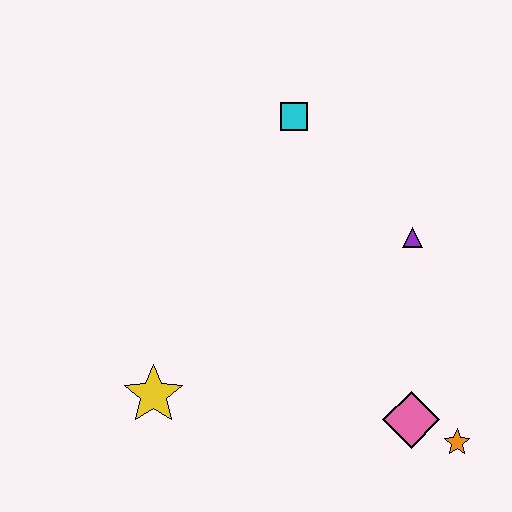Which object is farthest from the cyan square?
The orange star is farthest from the cyan square.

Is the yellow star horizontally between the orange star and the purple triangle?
No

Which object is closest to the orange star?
The pink diamond is closest to the orange star.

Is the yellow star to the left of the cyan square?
Yes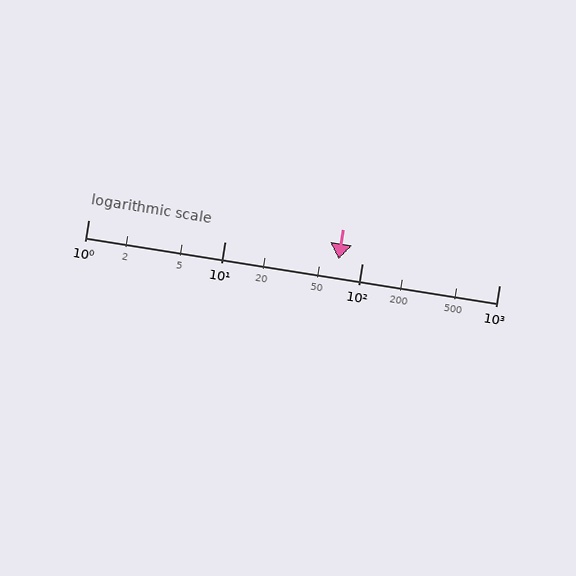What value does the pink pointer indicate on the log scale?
The pointer indicates approximately 67.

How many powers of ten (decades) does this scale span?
The scale spans 3 decades, from 1 to 1000.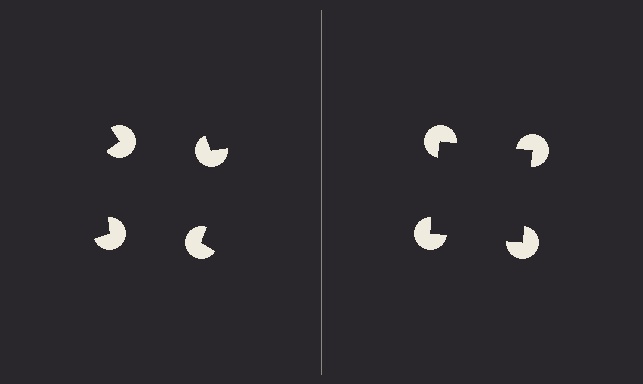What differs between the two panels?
The pac-man discs are positioned identically on both sides; only the wedge orientations differ. On the right they align to a square; on the left they are misaligned.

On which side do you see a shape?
An illusory square appears on the right side. On the left side the wedge cuts are rotated, so no coherent shape forms.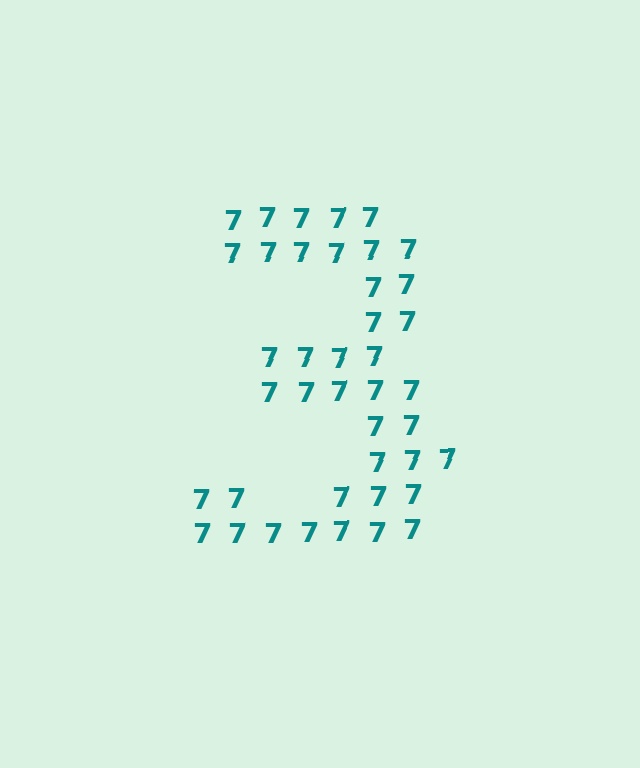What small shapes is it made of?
It is made of small digit 7's.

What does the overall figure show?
The overall figure shows the digit 3.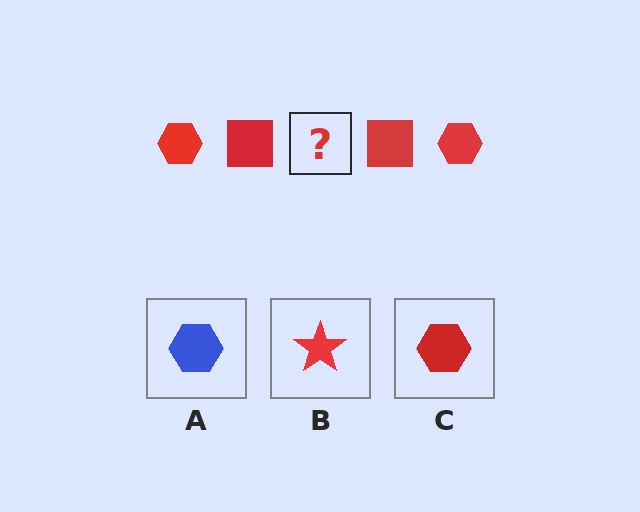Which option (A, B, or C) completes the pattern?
C.